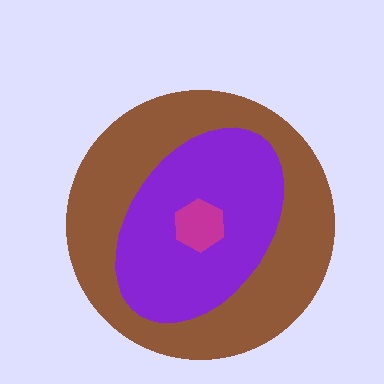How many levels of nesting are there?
3.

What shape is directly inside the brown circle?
The purple ellipse.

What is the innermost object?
The magenta hexagon.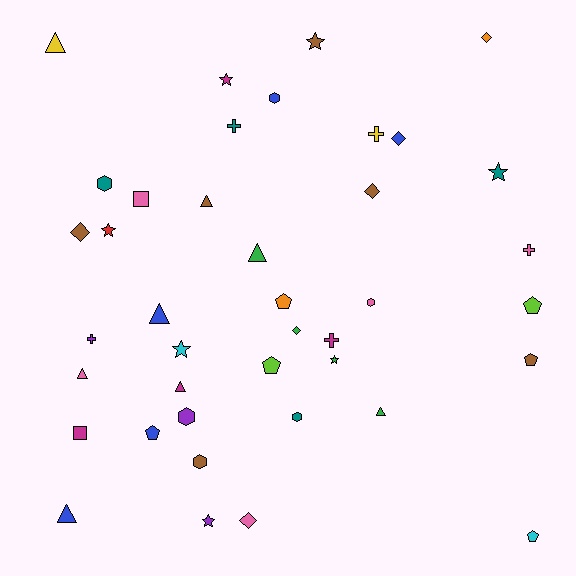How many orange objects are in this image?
There are 2 orange objects.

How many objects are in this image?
There are 40 objects.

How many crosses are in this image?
There are 5 crosses.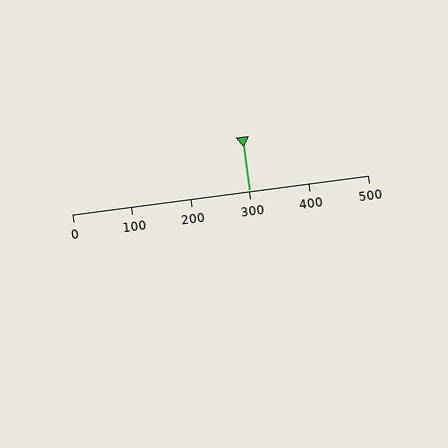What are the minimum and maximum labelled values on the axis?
The axis runs from 0 to 500.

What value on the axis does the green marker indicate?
The marker indicates approximately 300.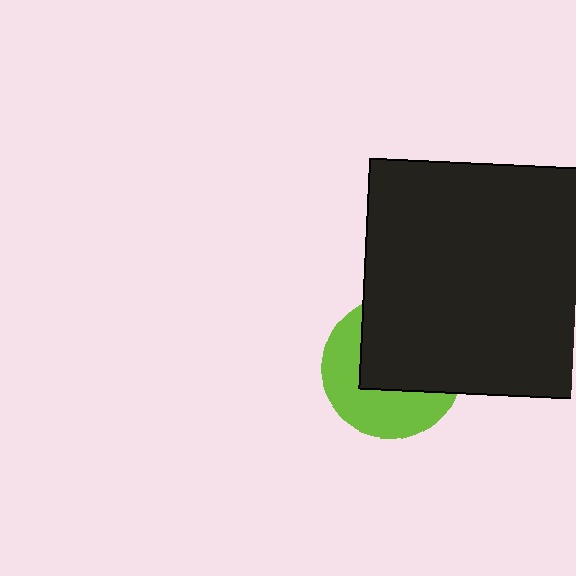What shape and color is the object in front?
The object in front is a black rectangle.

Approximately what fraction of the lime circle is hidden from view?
Roughly 53% of the lime circle is hidden behind the black rectangle.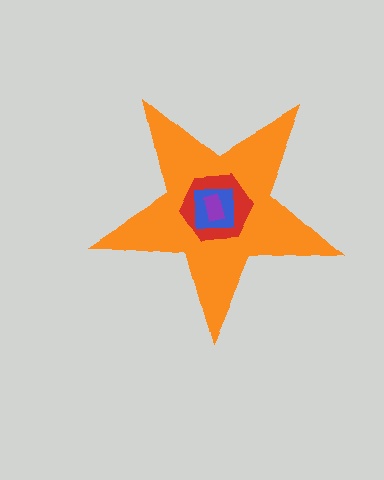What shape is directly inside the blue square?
The purple rectangle.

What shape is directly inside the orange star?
The red hexagon.